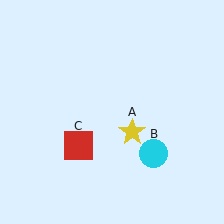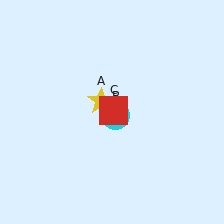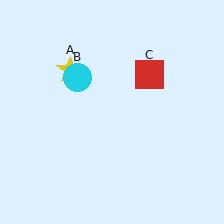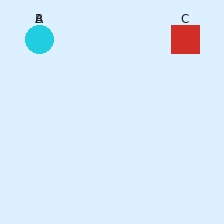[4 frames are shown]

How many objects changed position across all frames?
3 objects changed position: yellow star (object A), cyan circle (object B), red square (object C).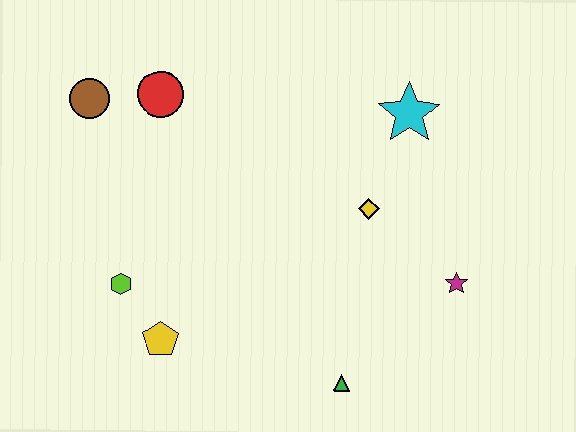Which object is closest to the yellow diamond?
The cyan star is closest to the yellow diamond.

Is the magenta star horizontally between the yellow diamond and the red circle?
No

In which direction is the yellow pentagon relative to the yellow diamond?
The yellow pentagon is to the left of the yellow diamond.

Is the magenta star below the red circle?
Yes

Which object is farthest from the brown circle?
The magenta star is farthest from the brown circle.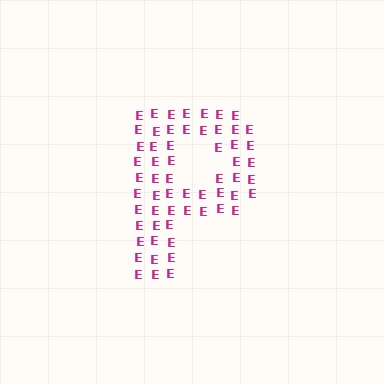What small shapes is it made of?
It is made of small letter E's.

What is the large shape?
The large shape is the letter P.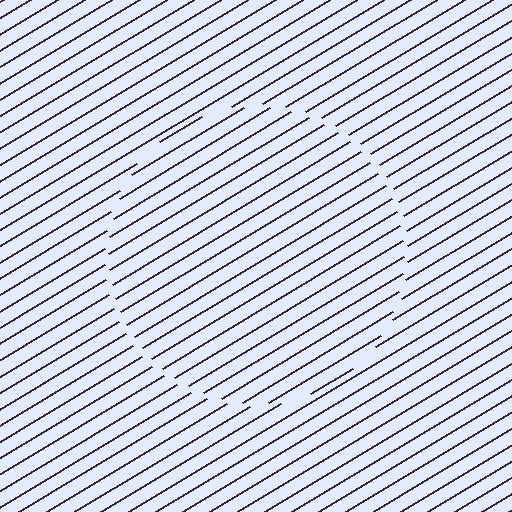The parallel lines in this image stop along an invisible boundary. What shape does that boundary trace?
An illusory circle. The interior of the shape contains the same grating, shifted by half a period — the contour is defined by the phase discontinuity where line-ends from the inner and outer gratings abut.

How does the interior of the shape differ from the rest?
The interior of the shape contains the same grating, shifted by half a period — the contour is defined by the phase discontinuity where line-ends from the inner and outer gratings abut.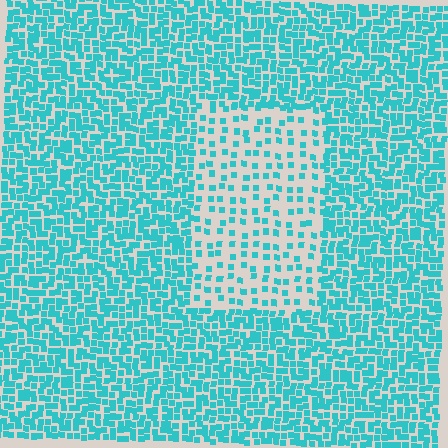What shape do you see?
I see a rectangle.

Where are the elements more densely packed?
The elements are more densely packed outside the rectangle boundary.